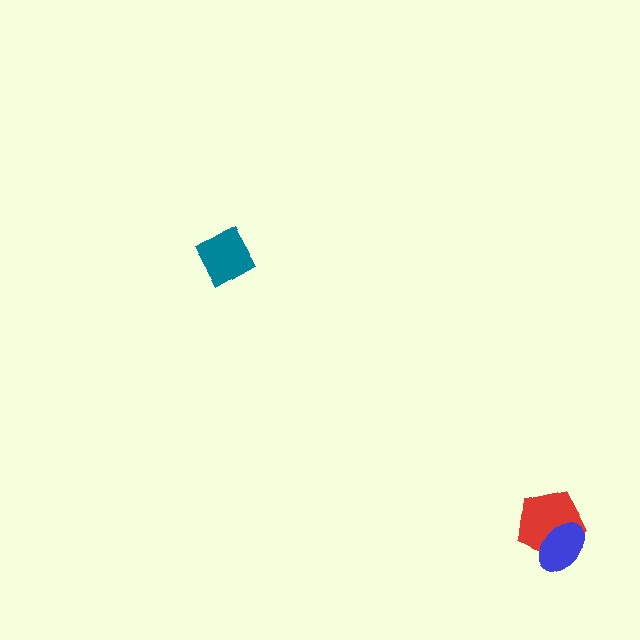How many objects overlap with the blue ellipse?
1 object overlaps with the blue ellipse.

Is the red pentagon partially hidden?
Yes, it is partially covered by another shape.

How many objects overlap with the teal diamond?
0 objects overlap with the teal diamond.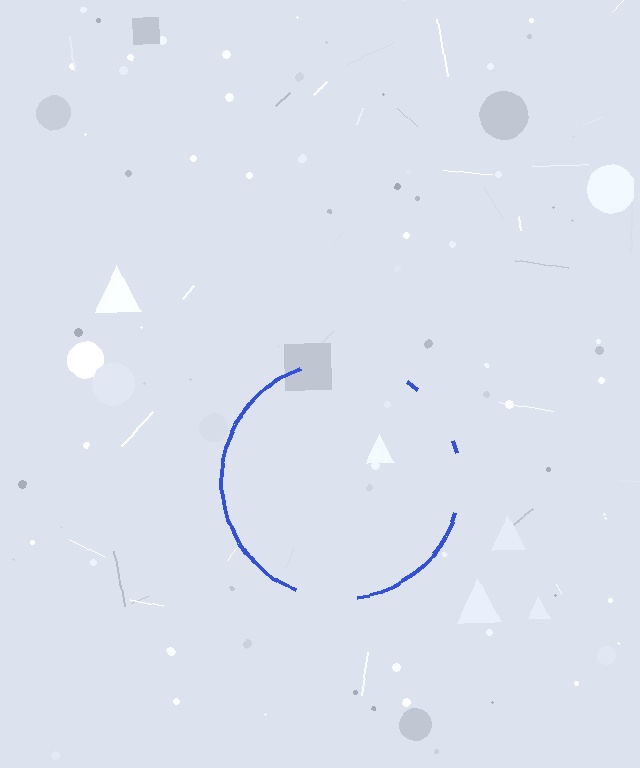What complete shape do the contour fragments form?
The contour fragments form a circle.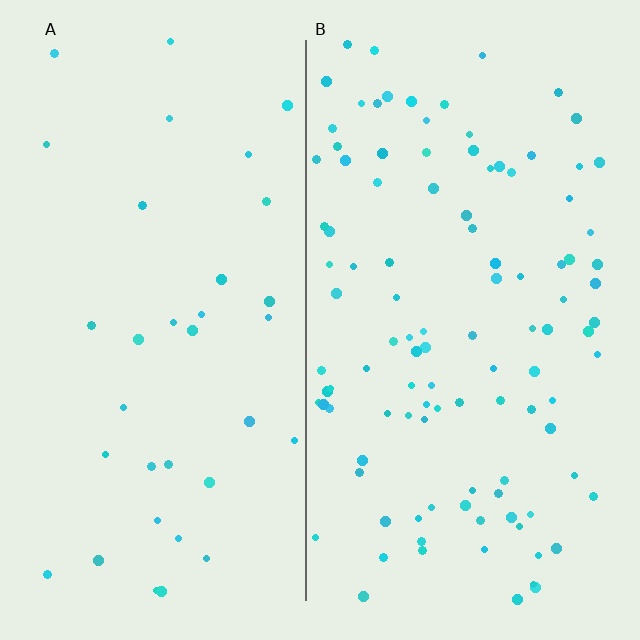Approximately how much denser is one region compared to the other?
Approximately 3.1× — region B over region A.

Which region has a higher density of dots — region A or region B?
B (the right).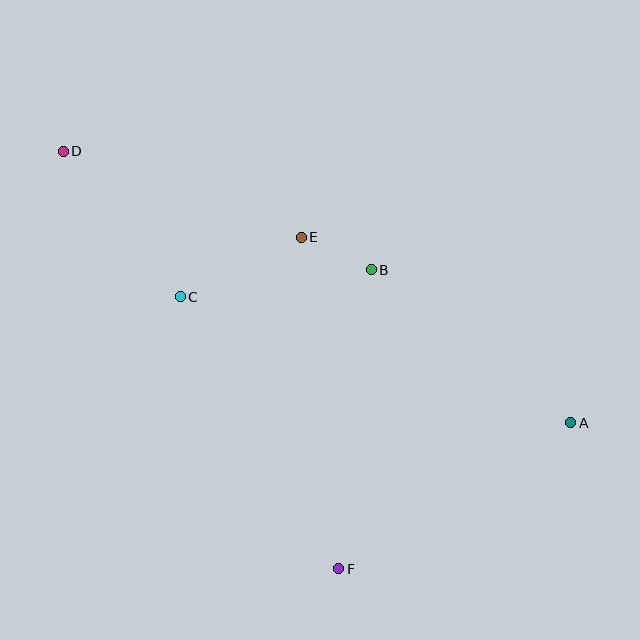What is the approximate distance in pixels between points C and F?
The distance between C and F is approximately 315 pixels.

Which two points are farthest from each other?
Points A and D are farthest from each other.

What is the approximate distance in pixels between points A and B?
The distance between A and B is approximately 251 pixels.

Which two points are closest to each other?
Points B and E are closest to each other.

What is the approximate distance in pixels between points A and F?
The distance between A and F is approximately 274 pixels.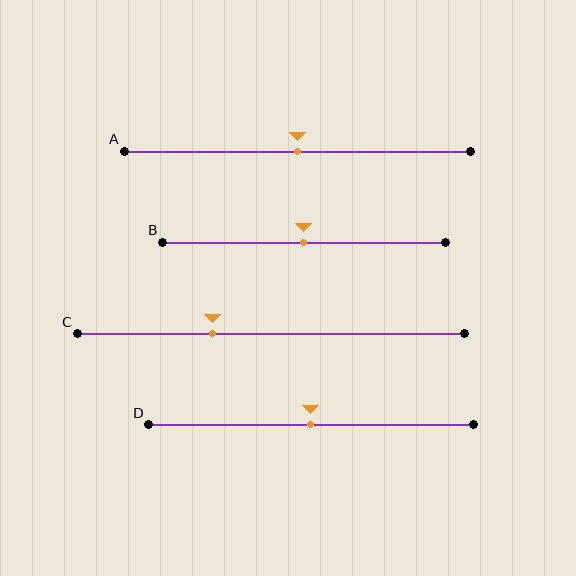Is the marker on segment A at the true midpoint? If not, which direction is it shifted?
Yes, the marker on segment A is at the true midpoint.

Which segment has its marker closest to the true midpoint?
Segment A has its marker closest to the true midpoint.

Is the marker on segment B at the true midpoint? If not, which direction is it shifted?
Yes, the marker on segment B is at the true midpoint.